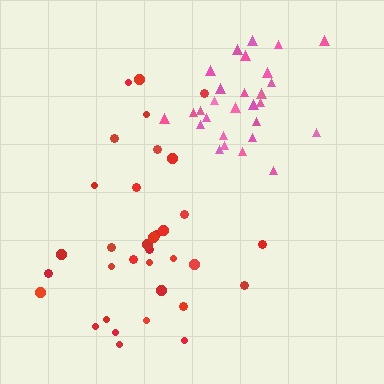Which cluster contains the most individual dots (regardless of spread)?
Red (34).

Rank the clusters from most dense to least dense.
pink, red.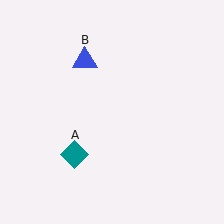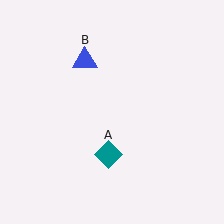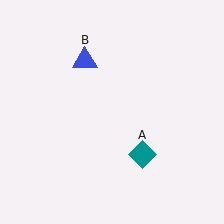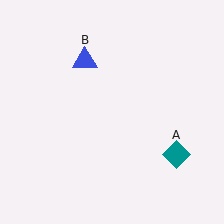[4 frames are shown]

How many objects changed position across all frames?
1 object changed position: teal diamond (object A).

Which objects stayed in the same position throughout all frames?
Blue triangle (object B) remained stationary.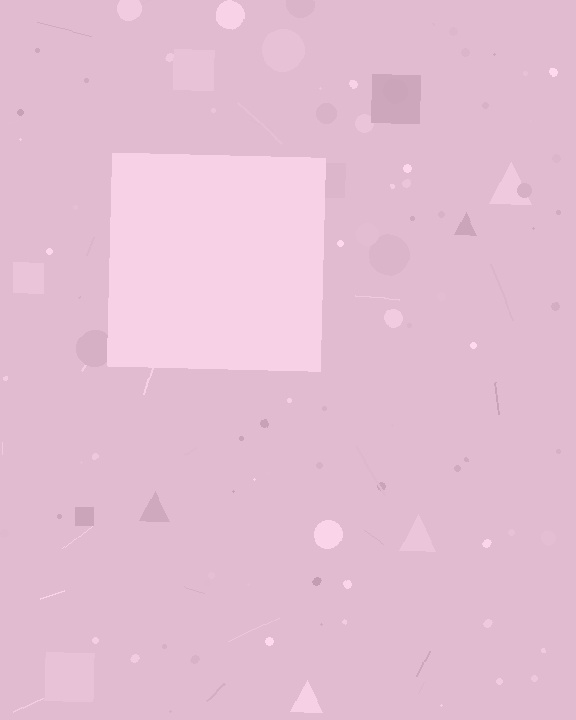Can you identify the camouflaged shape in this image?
The camouflaged shape is a square.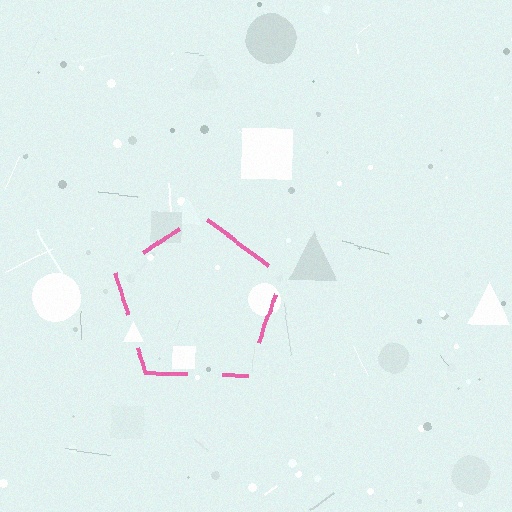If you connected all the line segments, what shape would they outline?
They would outline a pentagon.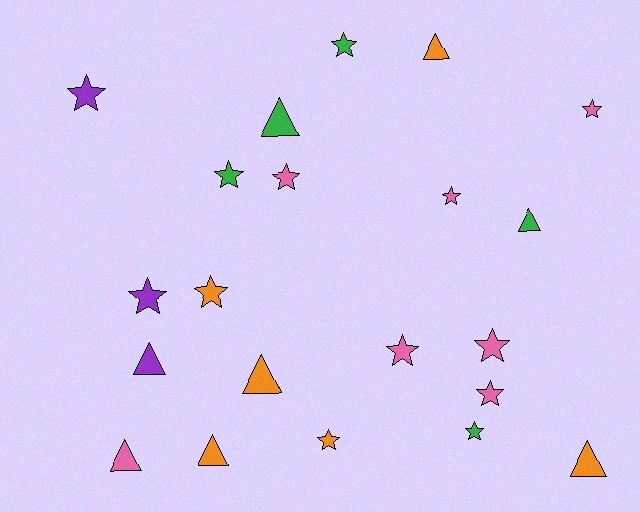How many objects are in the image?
There are 21 objects.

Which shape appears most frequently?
Star, with 13 objects.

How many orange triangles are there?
There are 4 orange triangles.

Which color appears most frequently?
Pink, with 7 objects.